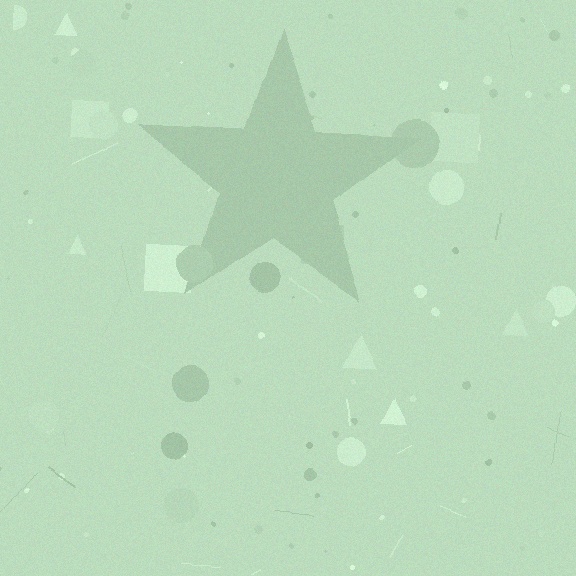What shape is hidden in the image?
A star is hidden in the image.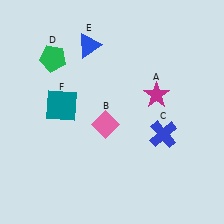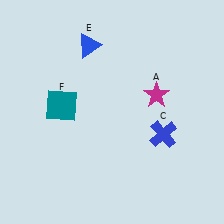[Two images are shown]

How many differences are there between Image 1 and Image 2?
There are 2 differences between the two images.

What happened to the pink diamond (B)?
The pink diamond (B) was removed in Image 2. It was in the bottom-left area of Image 1.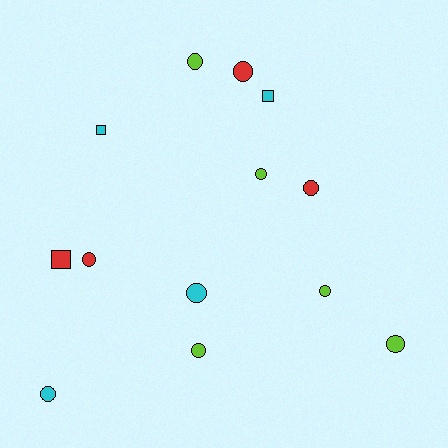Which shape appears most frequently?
Circle, with 10 objects.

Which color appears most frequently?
Lime, with 5 objects.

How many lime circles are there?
There are 5 lime circles.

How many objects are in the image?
There are 13 objects.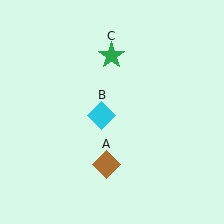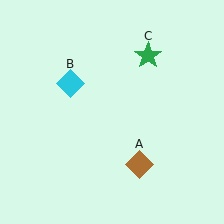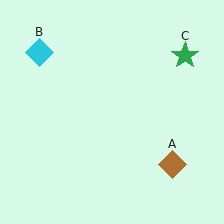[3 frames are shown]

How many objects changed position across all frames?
3 objects changed position: brown diamond (object A), cyan diamond (object B), green star (object C).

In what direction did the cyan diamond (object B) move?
The cyan diamond (object B) moved up and to the left.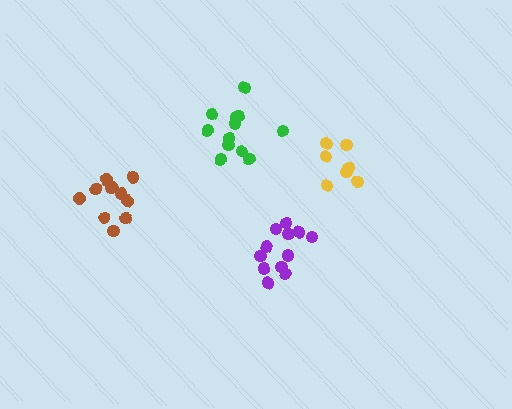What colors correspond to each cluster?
The clusters are colored: purple, brown, yellow, green.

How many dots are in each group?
Group 1: 12 dots, Group 2: 12 dots, Group 3: 7 dots, Group 4: 12 dots (43 total).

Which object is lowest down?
The purple cluster is bottommost.